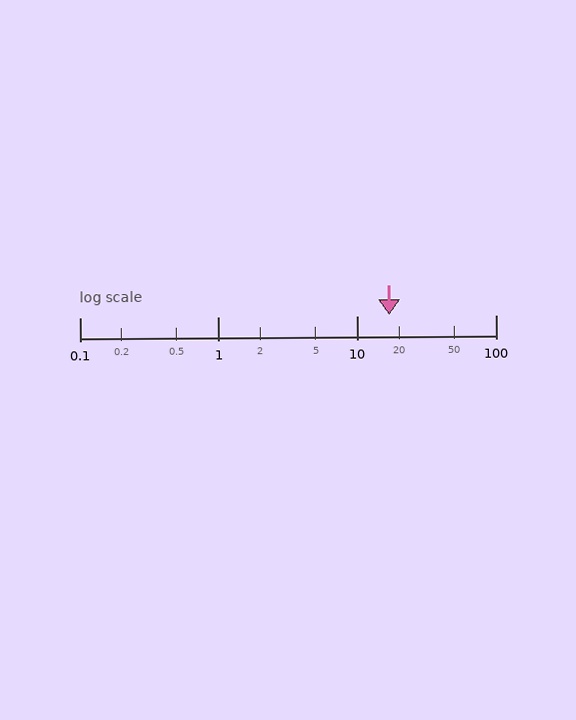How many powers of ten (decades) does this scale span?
The scale spans 3 decades, from 0.1 to 100.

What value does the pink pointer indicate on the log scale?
The pointer indicates approximately 17.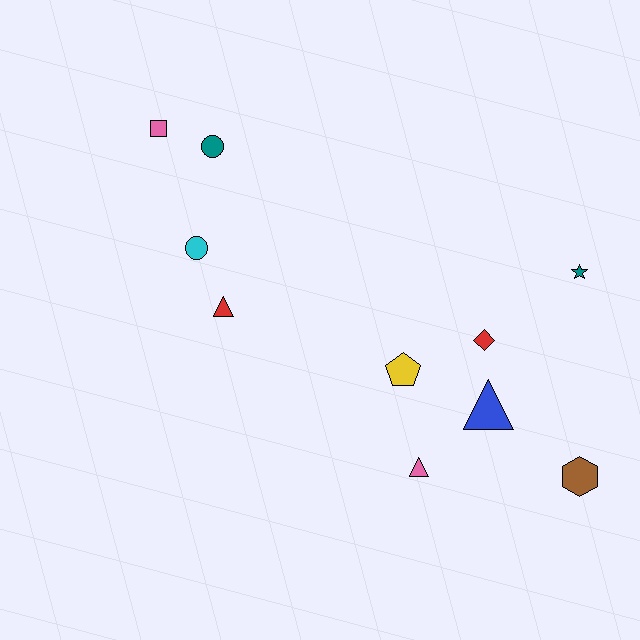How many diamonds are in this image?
There is 1 diamond.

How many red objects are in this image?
There are 2 red objects.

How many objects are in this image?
There are 10 objects.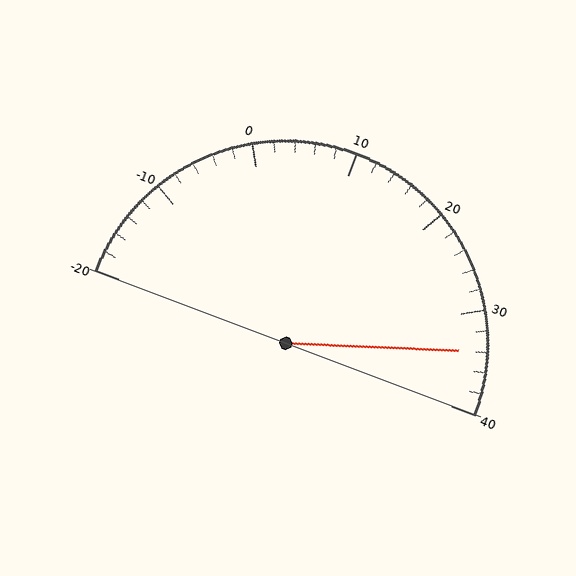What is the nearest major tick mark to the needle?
The nearest major tick mark is 30.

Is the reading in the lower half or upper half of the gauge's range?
The reading is in the upper half of the range (-20 to 40).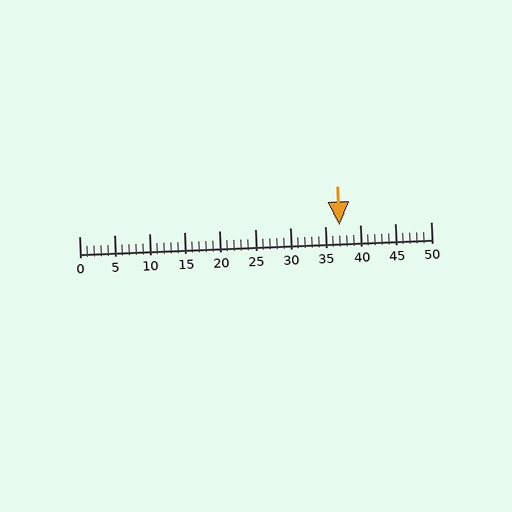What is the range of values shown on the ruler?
The ruler shows values from 0 to 50.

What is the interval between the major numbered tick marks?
The major tick marks are spaced 5 units apart.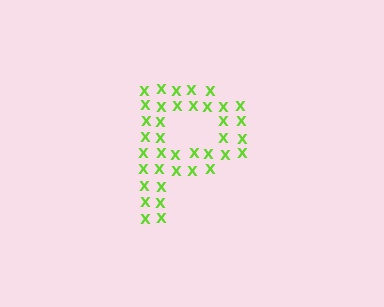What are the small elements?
The small elements are letter X's.